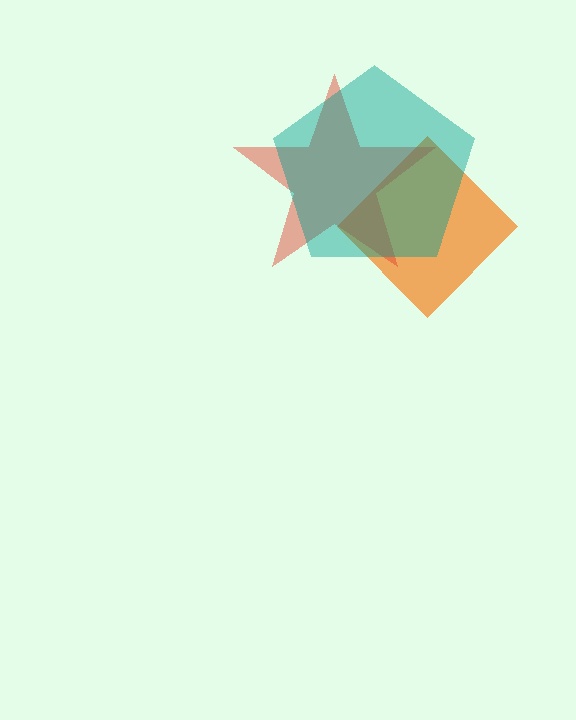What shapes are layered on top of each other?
The layered shapes are: an orange diamond, a red star, a teal pentagon.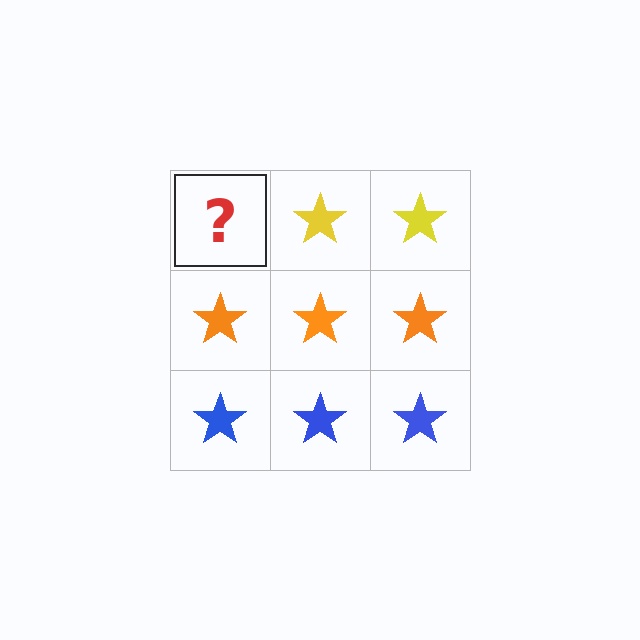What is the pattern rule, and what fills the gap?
The rule is that each row has a consistent color. The gap should be filled with a yellow star.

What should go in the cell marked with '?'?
The missing cell should contain a yellow star.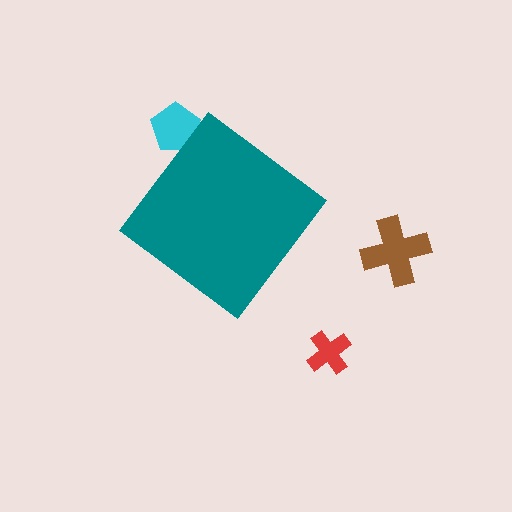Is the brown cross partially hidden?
No, the brown cross is fully visible.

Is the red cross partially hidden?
No, the red cross is fully visible.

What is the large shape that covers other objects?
A teal diamond.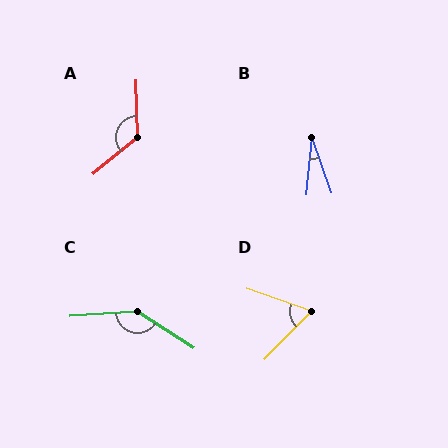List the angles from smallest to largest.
B (25°), D (64°), A (128°), C (144°).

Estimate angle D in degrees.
Approximately 64 degrees.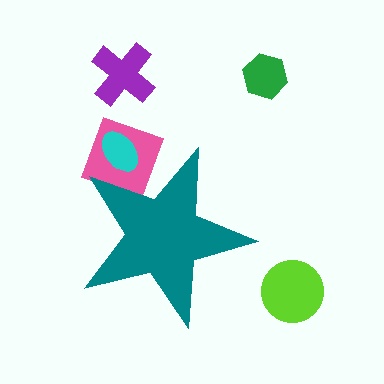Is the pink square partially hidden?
Yes, the pink square is partially hidden behind the teal star.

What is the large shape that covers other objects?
A teal star.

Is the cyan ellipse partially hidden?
Yes, the cyan ellipse is partially hidden behind the teal star.